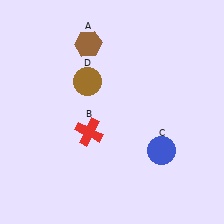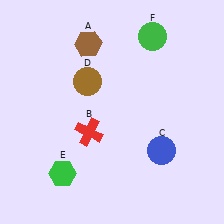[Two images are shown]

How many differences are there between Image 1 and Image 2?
There are 2 differences between the two images.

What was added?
A green hexagon (E), a green circle (F) were added in Image 2.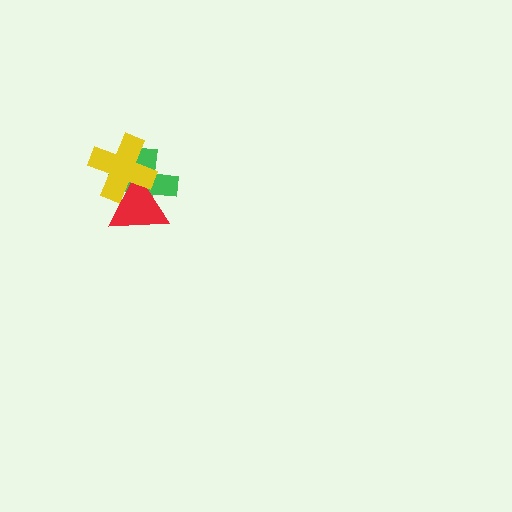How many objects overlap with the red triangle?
2 objects overlap with the red triangle.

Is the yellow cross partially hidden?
No, no other shape covers it.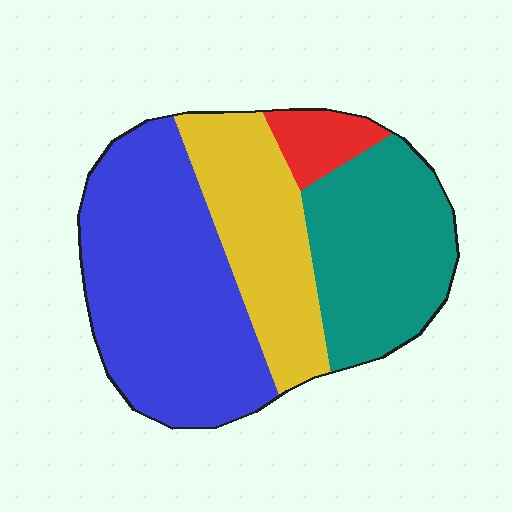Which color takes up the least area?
Red, at roughly 5%.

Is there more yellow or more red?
Yellow.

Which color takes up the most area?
Blue, at roughly 40%.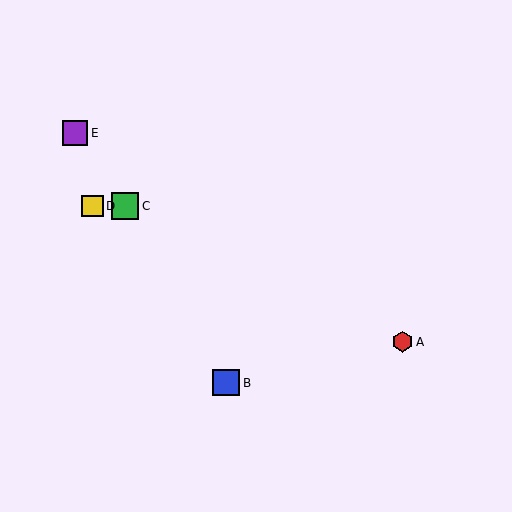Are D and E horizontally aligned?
No, D is at y≈206 and E is at y≈133.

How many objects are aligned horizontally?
2 objects (C, D) are aligned horizontally.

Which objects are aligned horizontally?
Objects C, D are aligned horizontally.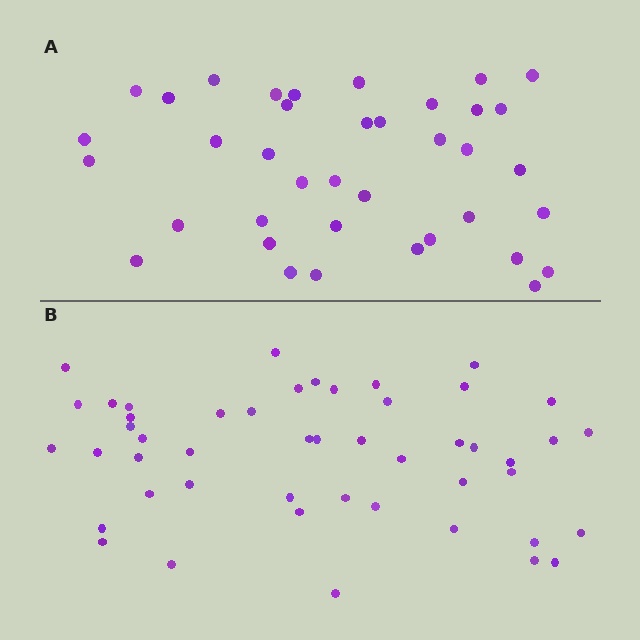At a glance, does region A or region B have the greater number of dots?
Region B (the bottom region) has more dots.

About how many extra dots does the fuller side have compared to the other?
Region B has roughly 10 or so more dots than region A.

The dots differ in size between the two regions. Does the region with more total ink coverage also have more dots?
No. Region A has more total ink coverage because its dots are larger, but region B actually contains more individual dots. Total area can be misleading — the number of items is what matters here.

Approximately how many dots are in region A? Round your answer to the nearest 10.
About 40 dots. (The exact count is 38, which rounds to 40.)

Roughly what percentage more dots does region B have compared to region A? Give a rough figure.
About 25% more.